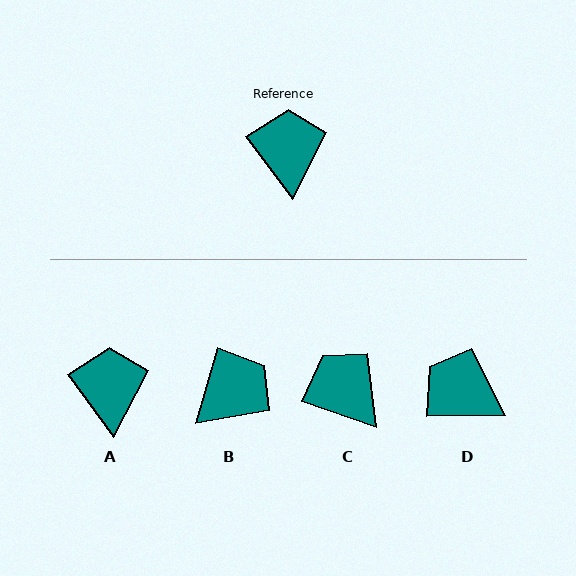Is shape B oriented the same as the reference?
No, it is off by about 53 degrees.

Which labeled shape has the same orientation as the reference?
A.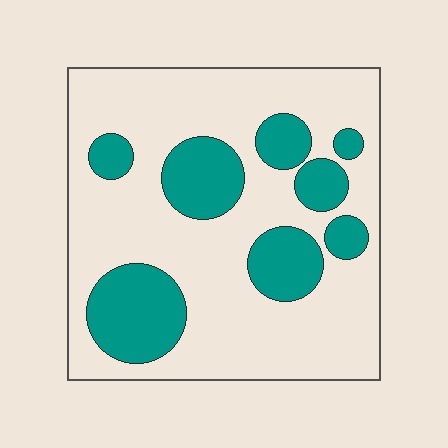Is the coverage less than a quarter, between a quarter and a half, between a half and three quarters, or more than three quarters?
Between a quarter and a half.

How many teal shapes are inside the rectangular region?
8.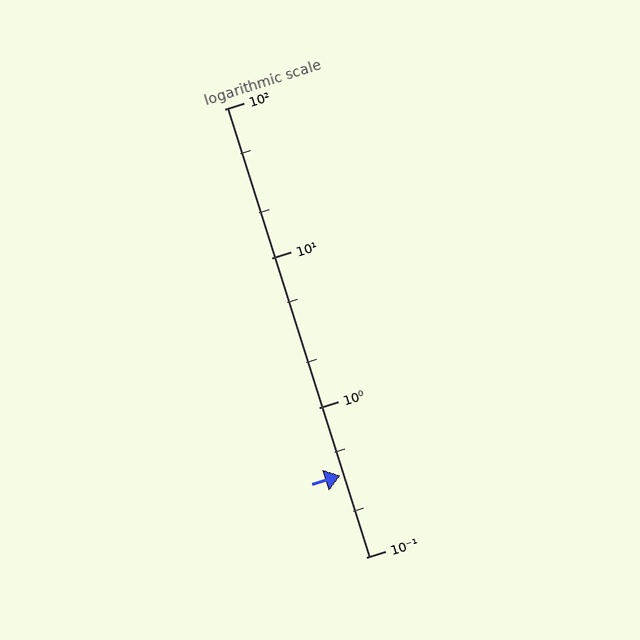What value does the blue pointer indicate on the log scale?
The pointer indicates approximately 0.35.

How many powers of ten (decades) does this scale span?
The scale spans 3 decades, from 0.1 to 100.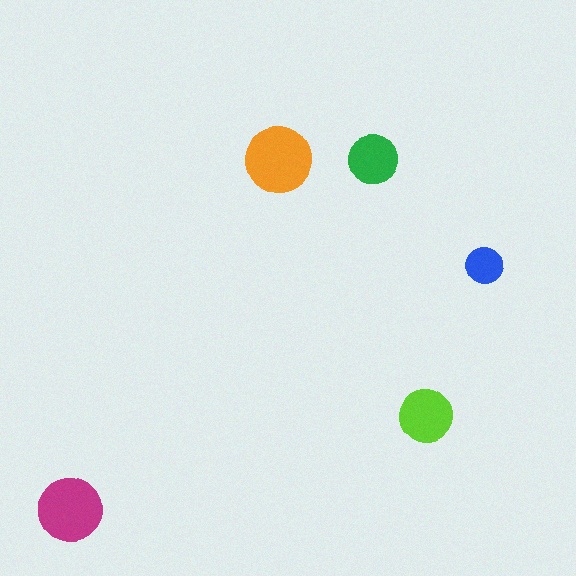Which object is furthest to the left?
The magenta circle is leftmost.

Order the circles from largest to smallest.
the orange one, the magenta one, the lime one, the green one, the blue one.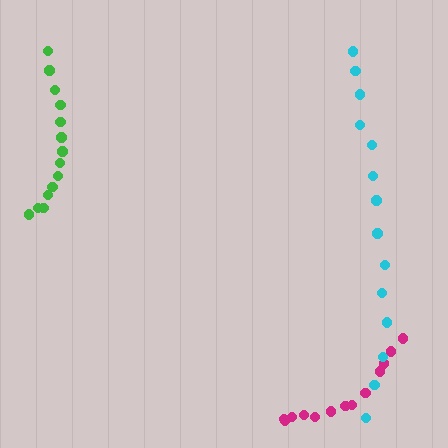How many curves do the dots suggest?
There are 3 distinct paths.